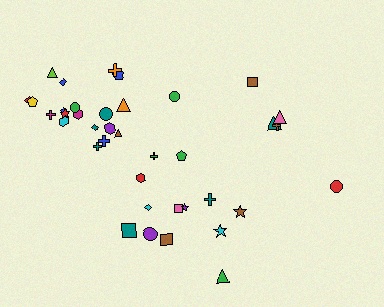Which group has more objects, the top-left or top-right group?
The top-left group.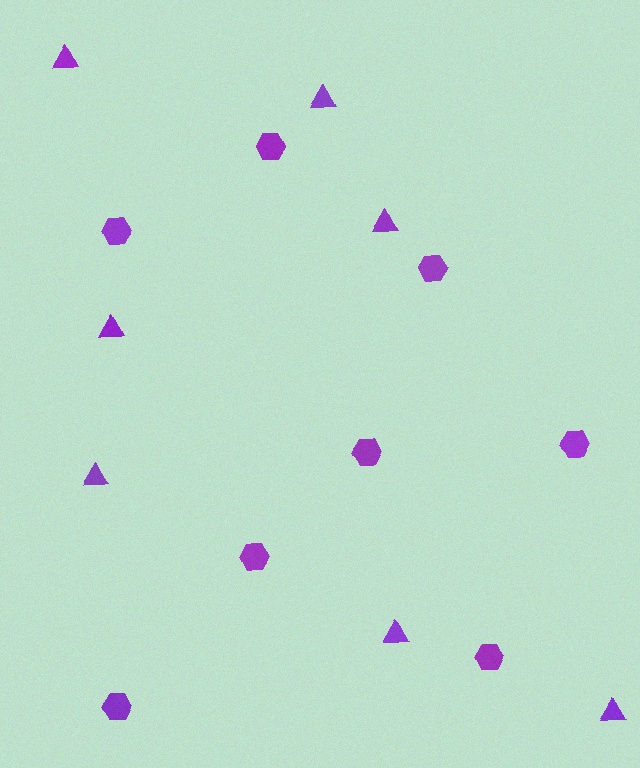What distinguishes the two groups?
There are 2 groups: one group of hexagons (8) and one group of triangles (7).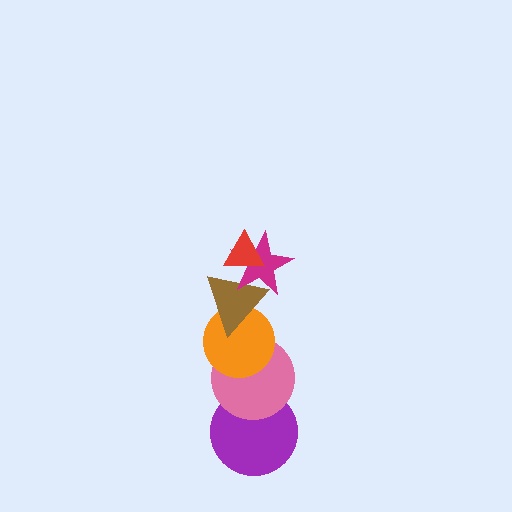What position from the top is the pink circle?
The pink circle is 5th from the top.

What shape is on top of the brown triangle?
The magenta star is on top of the brown triangle.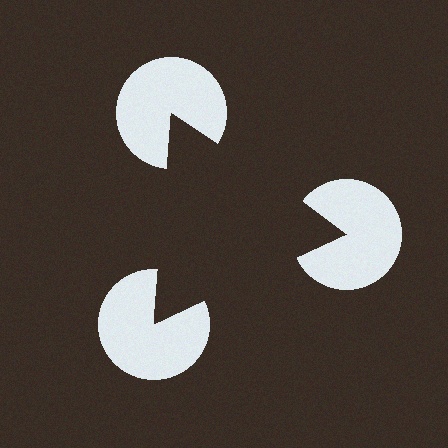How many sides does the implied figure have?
3 sides.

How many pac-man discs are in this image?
There are 3 — one at each vertex of the illusory triangle.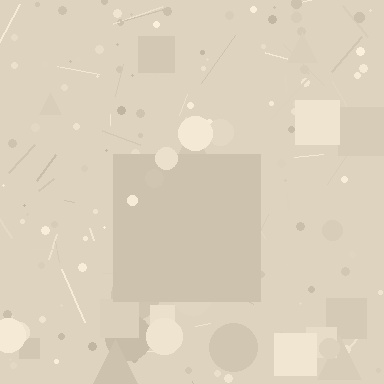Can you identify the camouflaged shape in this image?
The camouflaged shape is a square.